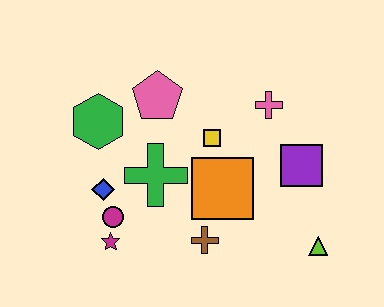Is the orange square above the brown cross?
Yes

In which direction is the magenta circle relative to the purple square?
The magenta circle is to the left of the purple square.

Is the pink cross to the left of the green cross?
No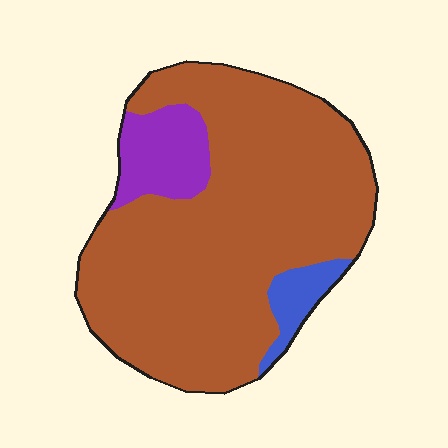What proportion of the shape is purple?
Purple takes up about one tenth (1/10) of the shape.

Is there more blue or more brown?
Brown.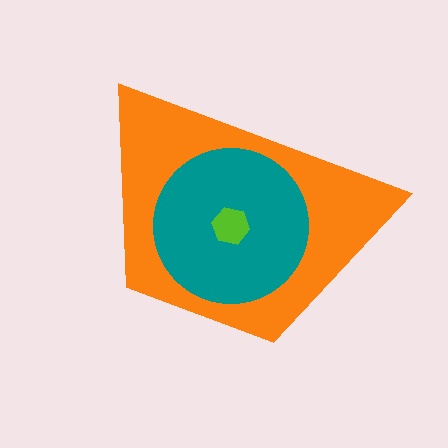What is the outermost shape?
The orange trapezoid.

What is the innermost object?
The lime hexagon.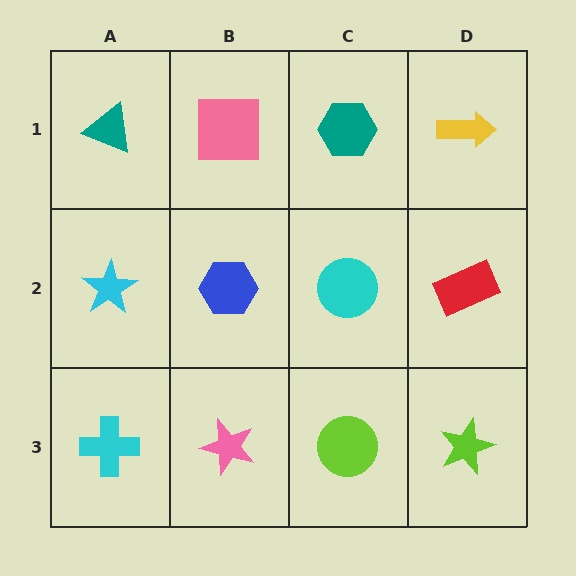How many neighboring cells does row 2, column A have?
3.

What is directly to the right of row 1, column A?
A pink square.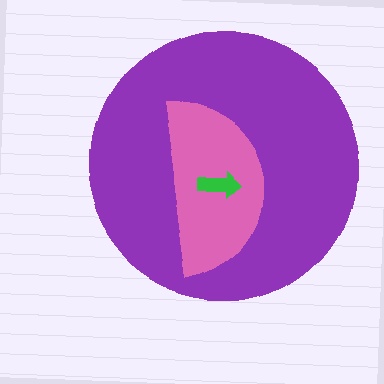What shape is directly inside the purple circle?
The pink semicircle.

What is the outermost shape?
The purple circle.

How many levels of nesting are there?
3.